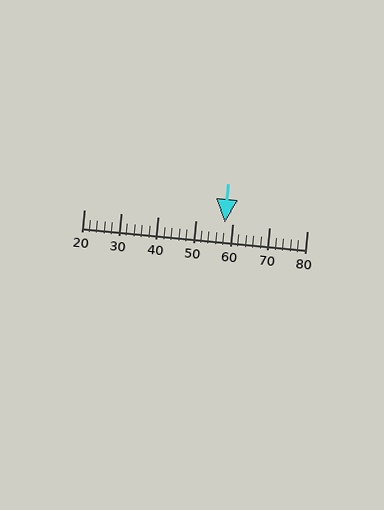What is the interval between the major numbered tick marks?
The major tick marks are spaced 10 units apart.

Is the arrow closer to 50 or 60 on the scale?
The arrow is closer to 60.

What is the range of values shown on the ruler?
The ruler shows values from 20 to 80.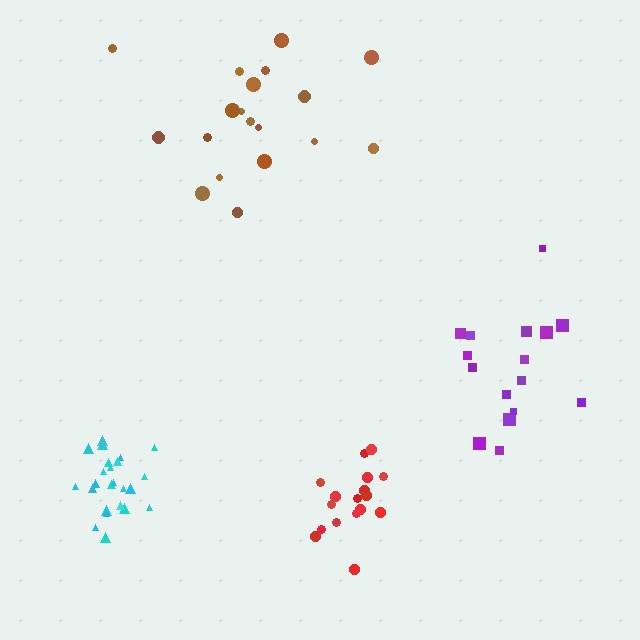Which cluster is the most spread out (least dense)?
Brown.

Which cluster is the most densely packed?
Cyan.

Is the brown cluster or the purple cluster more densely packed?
Purple.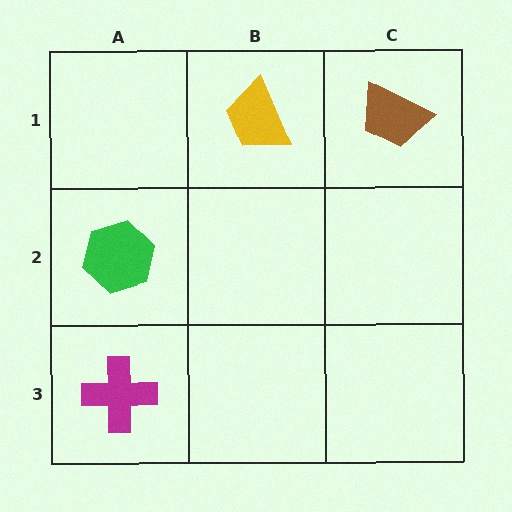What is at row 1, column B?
A yellow trapezoid.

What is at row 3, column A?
A magenta cross.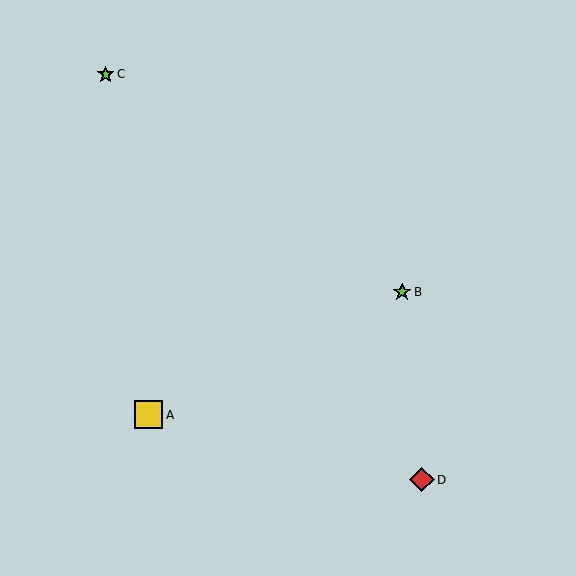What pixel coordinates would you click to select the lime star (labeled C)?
Click at (106, 74) to select the lime star C.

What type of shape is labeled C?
Shape C is a lime star.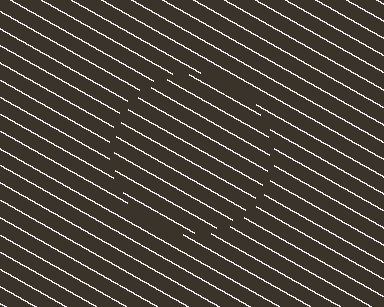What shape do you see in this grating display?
An illusory circle. The interior of the shape contains the same grating, shifted by half a period — the contour is defined by the phase discontinuity where line-ends from the inner and outer gratings abut.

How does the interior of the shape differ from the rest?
The interior of the shape contains the same grating, shifted by half a period — the contour is defined by the phase discontinuity where line-ends from the inner and outer gratings abut.